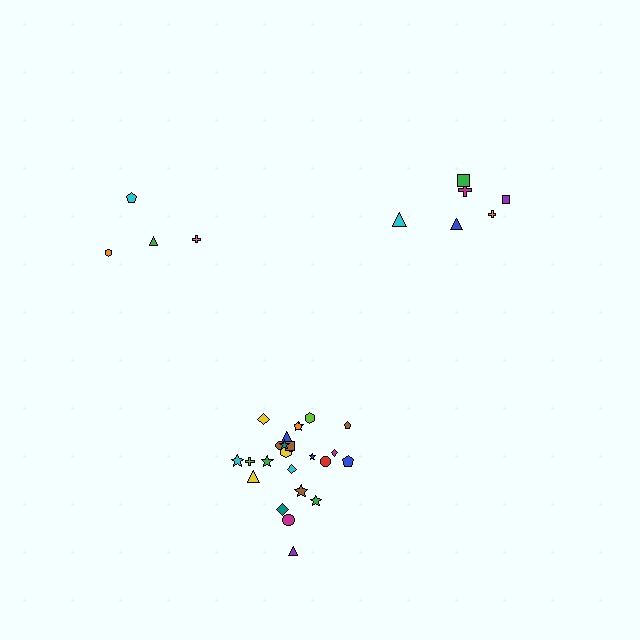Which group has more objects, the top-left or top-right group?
The top-right group.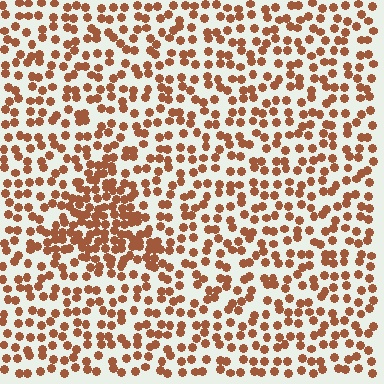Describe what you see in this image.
The image contains small brown elements arranged at two different densities. A triangle-shaped region is visible where the elements are more densely packed than the surrounding area.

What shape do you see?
I see a triangle.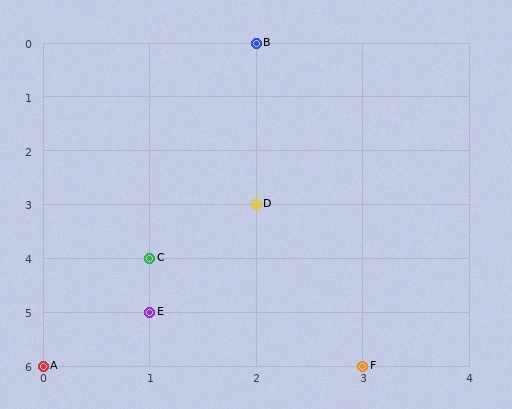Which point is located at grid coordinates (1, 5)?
Point E is at (1, 5).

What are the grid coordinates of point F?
Point F is at grid coordinates (3, 6).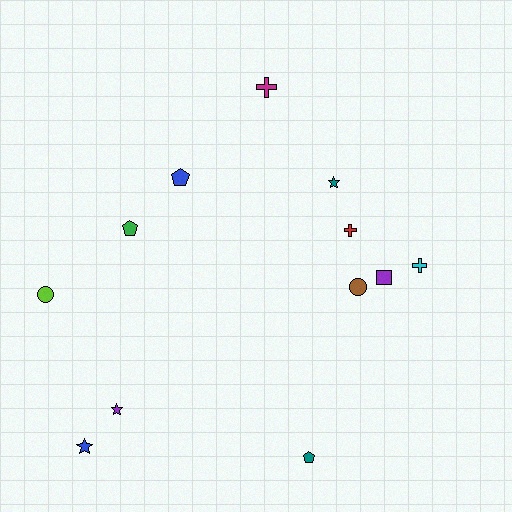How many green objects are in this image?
There is 1 green object.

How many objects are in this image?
There are 12 objects.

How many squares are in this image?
There is 1 square.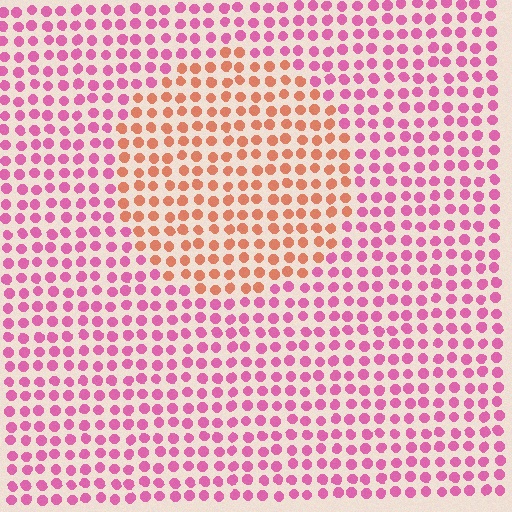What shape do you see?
I see a circle.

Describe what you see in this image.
The image is filled with small pink elements in a uniform arrangement. A circle-shaped region is visible where the elements are tinted to a slightly different hue, forming a subtle color boundary.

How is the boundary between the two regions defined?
The boundary is defined purely by a slight shift in hue (about 49 degrees). Spacing, size, and orientation are identical on both sides.